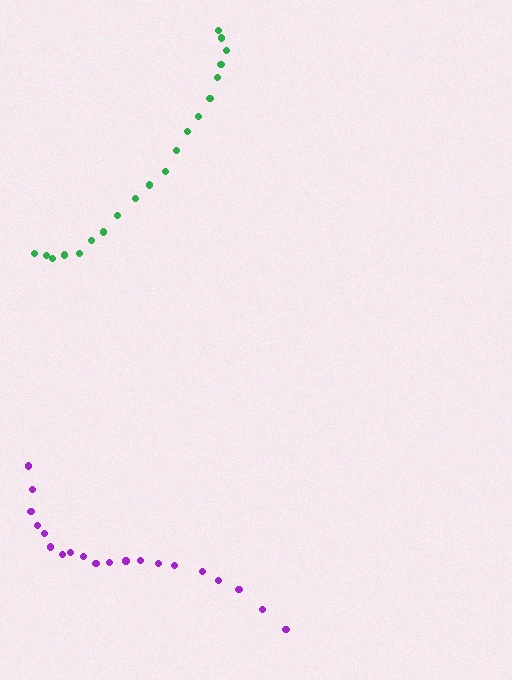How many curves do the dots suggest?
There are 2 distinct paths.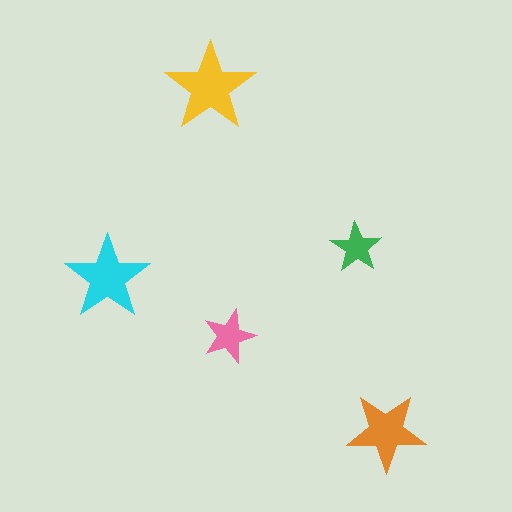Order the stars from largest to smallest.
the yellow one, the cyan one, the orange one, the pink one, the green one.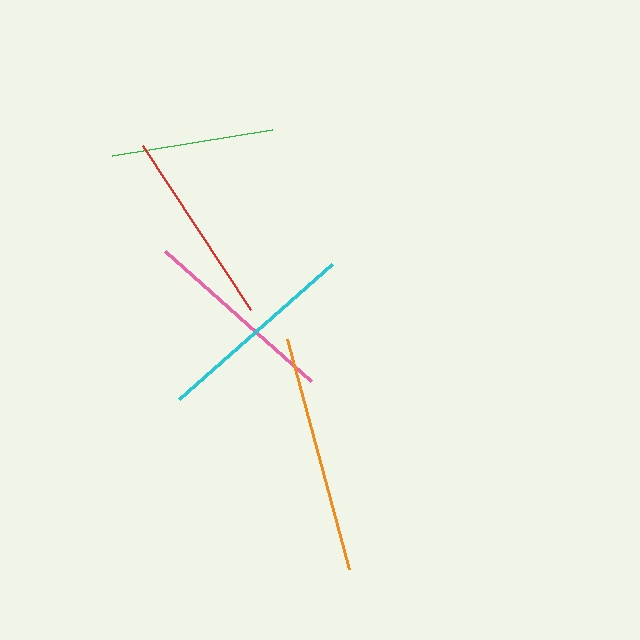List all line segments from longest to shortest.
From longest to shortest: orange, cyan, pink, red, green.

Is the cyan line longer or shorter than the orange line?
The orange line is longer than the cyan line.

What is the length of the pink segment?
The pink segment is approximately 196 pixels long.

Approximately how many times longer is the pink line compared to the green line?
The pink line is approximately 1.2 times the length of the green line.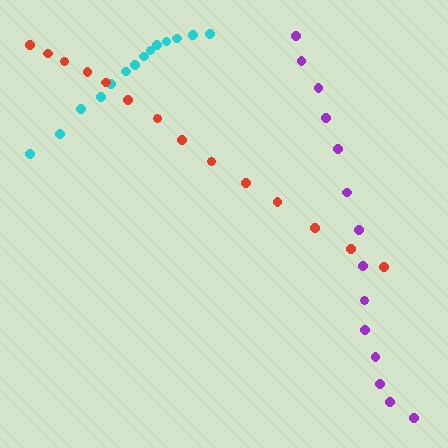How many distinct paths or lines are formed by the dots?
There are 3 distinct paths.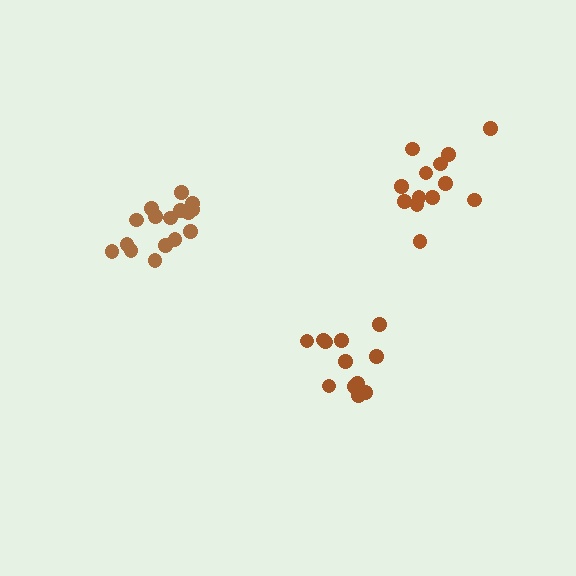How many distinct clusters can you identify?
There are 3 distinct clusters.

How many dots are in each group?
Group 1: 12 dots, Group 2: 13 dots, Group 3: 16 dots (41 total).